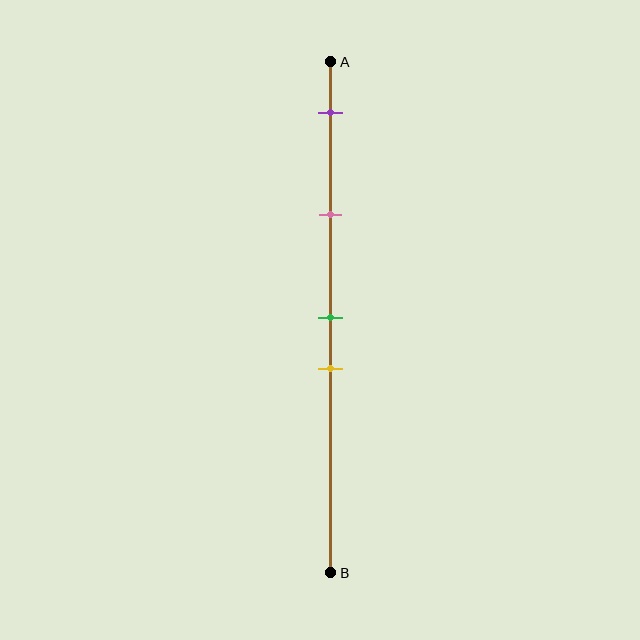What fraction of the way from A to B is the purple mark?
The purple mark is approximately 10% (0.1) of the way from A to B.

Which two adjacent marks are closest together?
The green and yellow marks are the closest adjacent pair.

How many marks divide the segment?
There are 4 marks dividing the segment.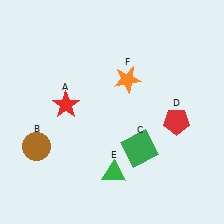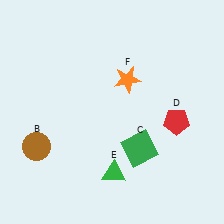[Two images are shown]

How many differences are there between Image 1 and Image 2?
There is 1 difference between the two images.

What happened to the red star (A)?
The red star (A) was removed in Image 2. It was in the top-left area of Image 1.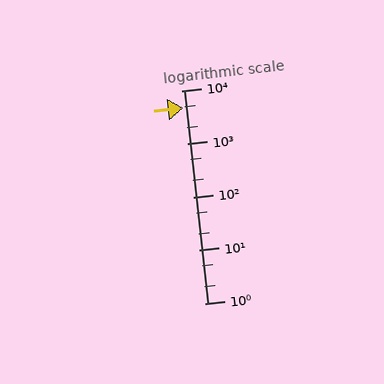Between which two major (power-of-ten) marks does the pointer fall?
The pointer is between 1000 and 10000.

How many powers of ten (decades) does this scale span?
The scale spans 4 decades, from 1 to 10000.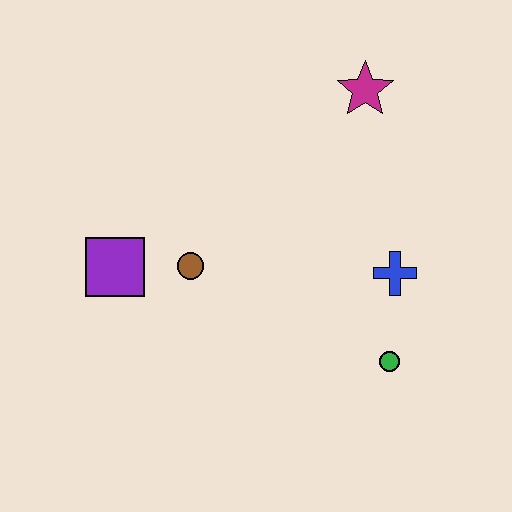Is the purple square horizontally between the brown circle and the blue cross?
No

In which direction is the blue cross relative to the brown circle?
The blue cross is to the right of the brown circle.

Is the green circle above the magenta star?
No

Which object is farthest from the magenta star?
The purple square is farthest from the magenta star.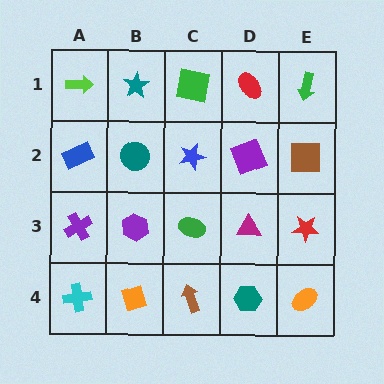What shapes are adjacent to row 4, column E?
A red star (row 3, column E), a teal hexagon (row 4, column D).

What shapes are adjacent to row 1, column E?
A brown square (row 2, column E), a red ellipse (row 1, column D).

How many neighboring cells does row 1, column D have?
3.